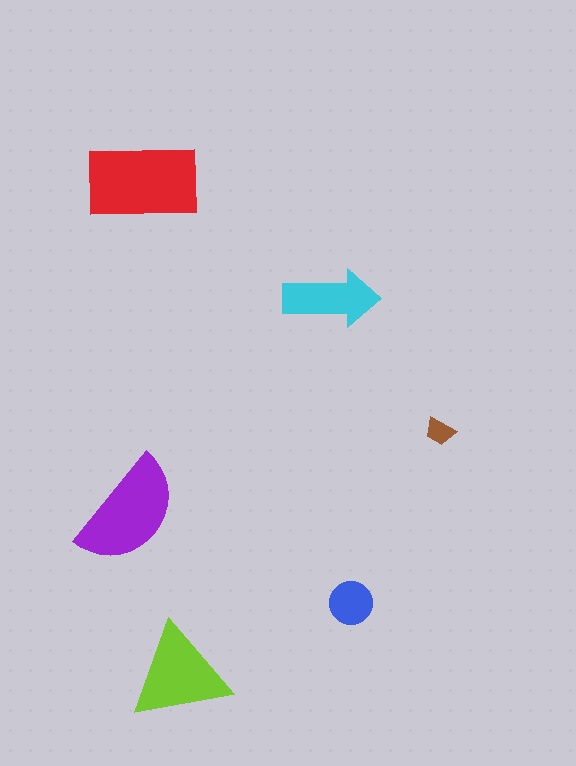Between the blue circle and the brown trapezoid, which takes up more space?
The blue circle.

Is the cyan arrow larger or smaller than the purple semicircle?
Smaller.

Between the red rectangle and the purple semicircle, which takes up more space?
The red rectangle.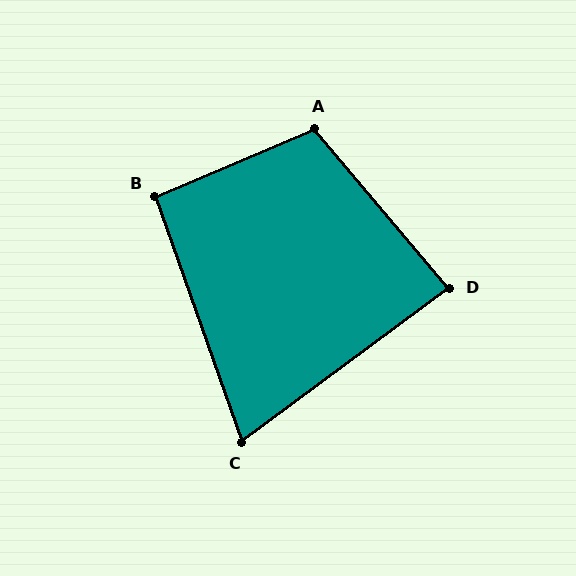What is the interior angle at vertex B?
Approximately 94 degrees (approximately right).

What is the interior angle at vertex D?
Approximately 86 degrees (approximately right).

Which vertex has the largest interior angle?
A, at approximately 107 degrees.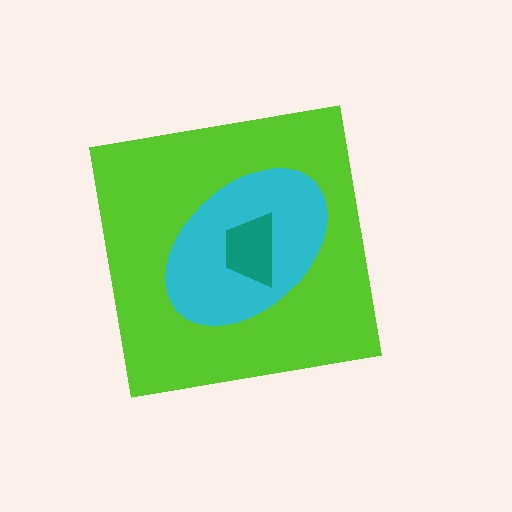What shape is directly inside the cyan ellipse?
The teal trapezoid.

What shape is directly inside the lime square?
The cyan ellipse.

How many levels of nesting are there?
3.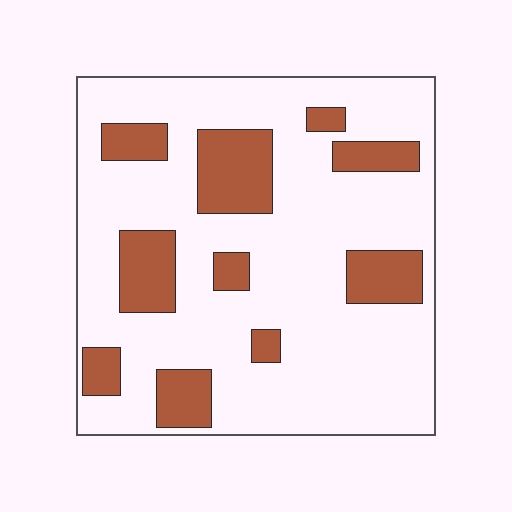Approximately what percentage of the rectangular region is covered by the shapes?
Approximately 25%.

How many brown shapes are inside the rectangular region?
10.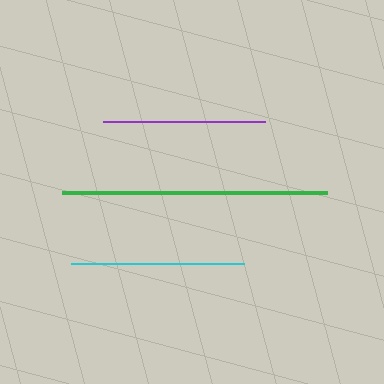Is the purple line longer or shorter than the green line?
The green line is longer than the purple line.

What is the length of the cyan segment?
The cyan segment is approximately 173 pixels long.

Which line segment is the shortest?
The purple line is the shortest at approximately 162 pixels.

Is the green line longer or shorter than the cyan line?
The green line is longer than the cyan line.